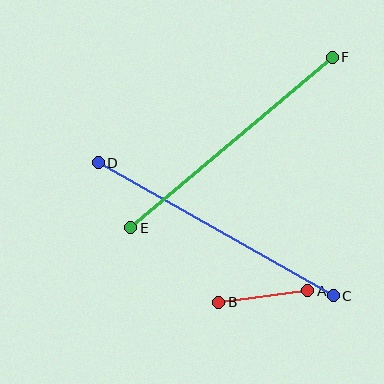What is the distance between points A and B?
The distance is approximately 90 pixels.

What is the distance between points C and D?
The distance is approximately 270 pixels.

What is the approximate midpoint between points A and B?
The midpoint is at approximately (263, 297) pixels.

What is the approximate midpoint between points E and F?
The midpoint is at approximately (231, 143) pixels.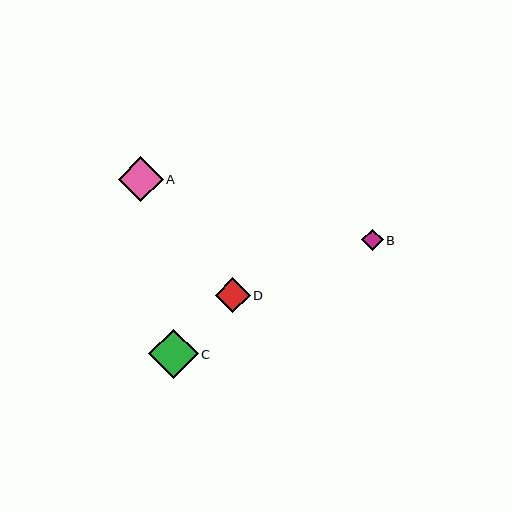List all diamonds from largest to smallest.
From largest to smallest: C, A, D, B.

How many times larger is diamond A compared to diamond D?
Diamond A is approximately 1.3 times the size of diamond D.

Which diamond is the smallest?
Diamond B is the smallest with a size of approximately 21 pixels.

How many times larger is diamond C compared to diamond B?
Diamond C is approximately 2.3 times the size of diamond B.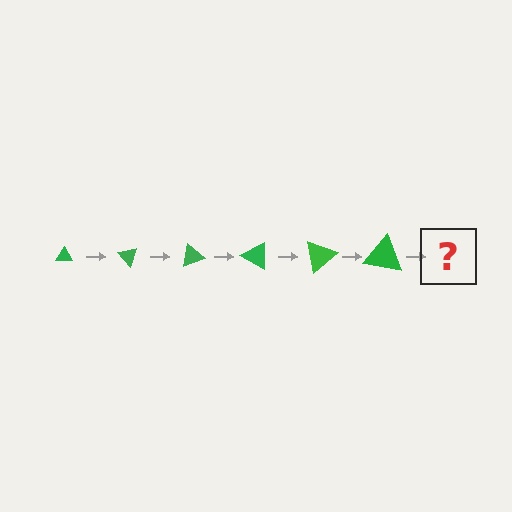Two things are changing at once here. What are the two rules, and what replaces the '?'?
The two rules are that the triangle grows larger each step and it rotates 50 degrees each step. The '?' should be a triangle, larger than the previous one and rotated 300 degrees from the start.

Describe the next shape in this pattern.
It should be a triangle, larger than the previous one and rotated 300 degrees from the start.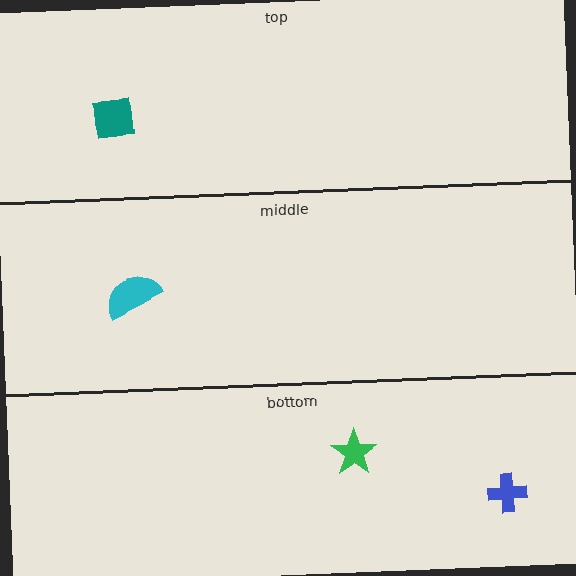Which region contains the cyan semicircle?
The middle region.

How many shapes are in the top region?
1.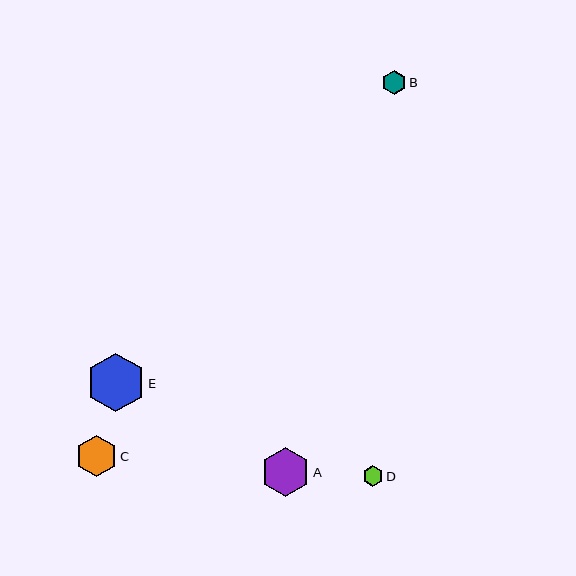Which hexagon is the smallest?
Hexagon D is the smallest with a size of approximately 20 pixels.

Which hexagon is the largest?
Hexagon E is the largest with a size of approximately 59 pixels.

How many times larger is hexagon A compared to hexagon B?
Hexagon A is approximately 2.0 times the size of hexagon B.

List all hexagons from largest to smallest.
From largest to smallest: E, A, C, B, D.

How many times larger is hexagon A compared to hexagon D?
Hexagon A is approximately 2.4 times the size of hexagon D.